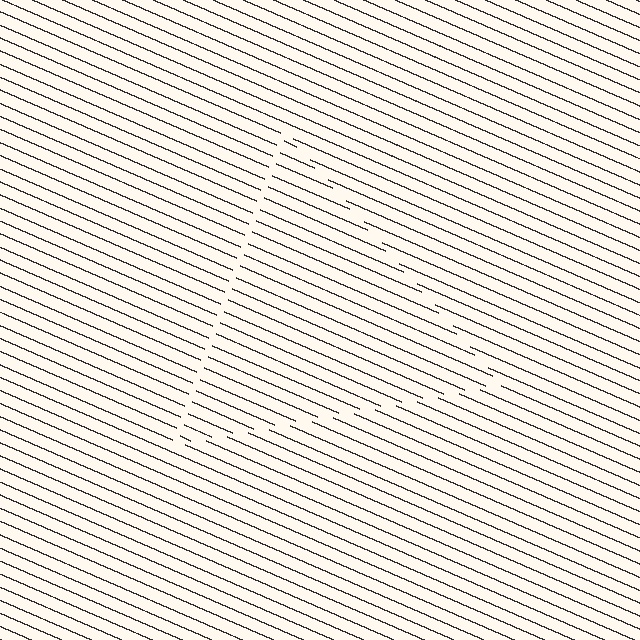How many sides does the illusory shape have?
3 sides — the line-ends trace a triangle.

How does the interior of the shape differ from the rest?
The interior of the shape contains the same grating, shifted by half a period — the contour is defined by the phase discontinuity where line-ends from the inner and outer gratings abut.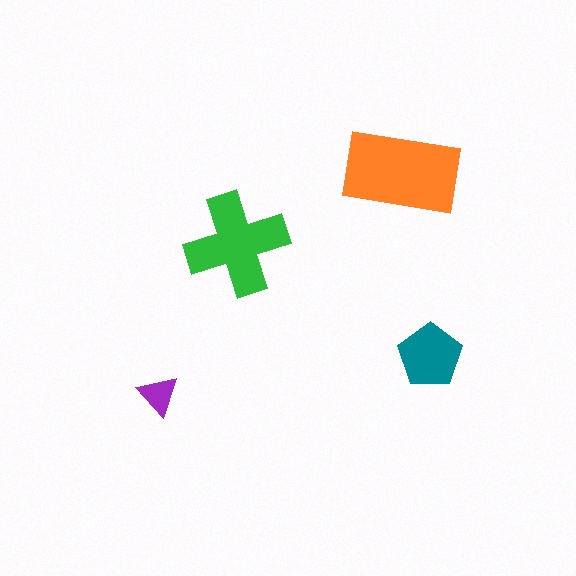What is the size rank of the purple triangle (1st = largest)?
4th.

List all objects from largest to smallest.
The orange rectangle, the green cross, the teal pentagon, the purple triangle.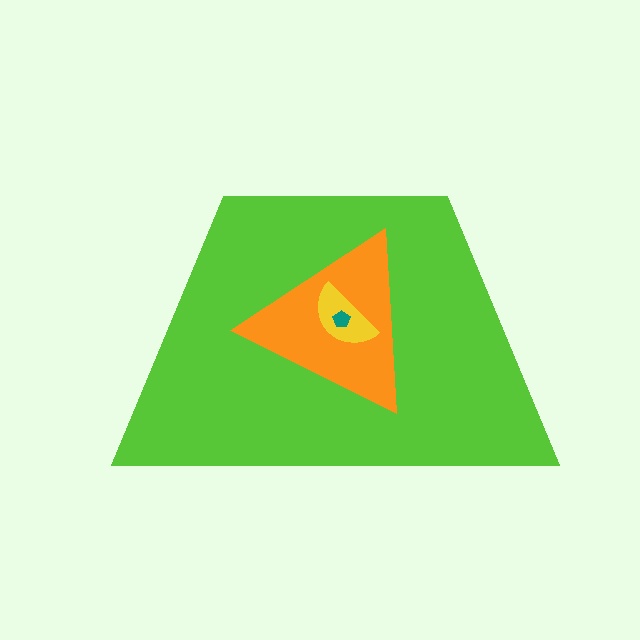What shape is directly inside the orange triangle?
The yellow semicircle.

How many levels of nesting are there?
4.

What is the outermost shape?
The lime trapezoid.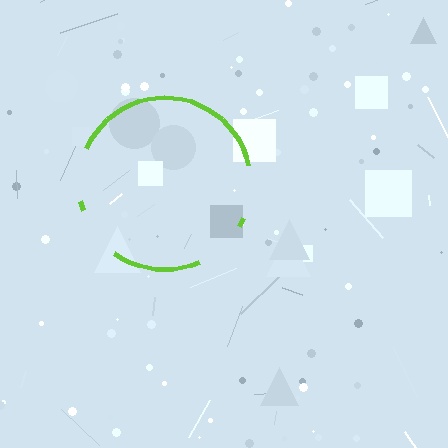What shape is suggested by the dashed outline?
The dashed outline suggests a circle.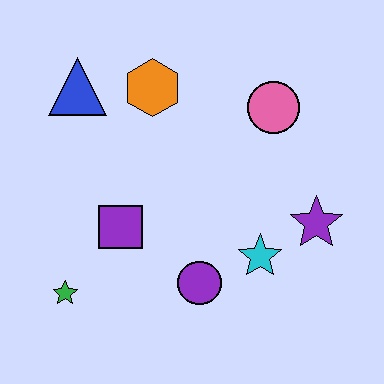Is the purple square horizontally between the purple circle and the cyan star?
No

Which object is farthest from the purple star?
The blue triangle is farthest from the purple star.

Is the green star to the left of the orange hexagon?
Yes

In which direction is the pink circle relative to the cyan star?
The pink circle is above the cyan star.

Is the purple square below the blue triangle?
Yes